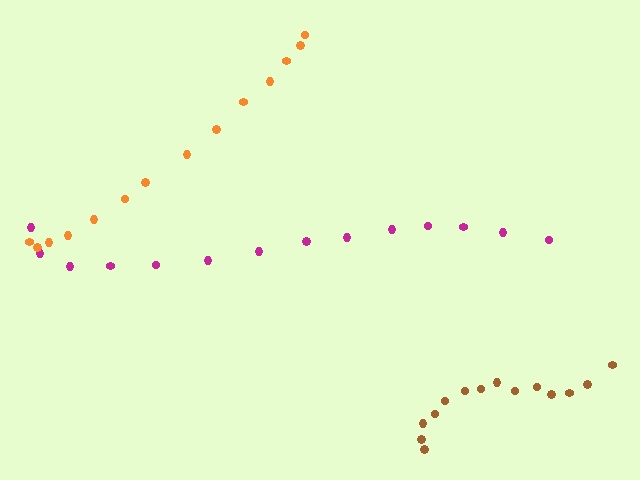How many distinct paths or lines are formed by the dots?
There are 3 distinct paths.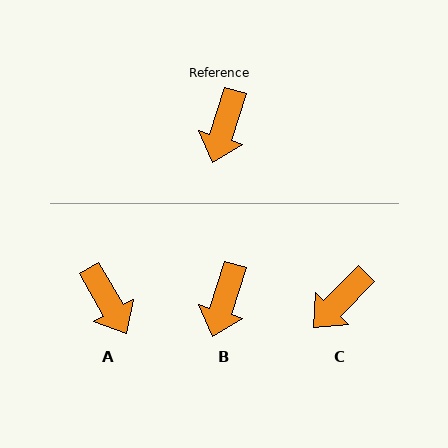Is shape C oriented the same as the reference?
No, it is off by about 27 degrees.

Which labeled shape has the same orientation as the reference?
B.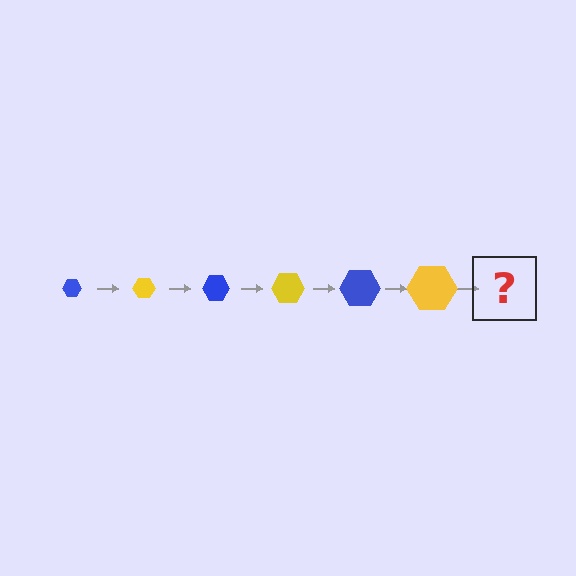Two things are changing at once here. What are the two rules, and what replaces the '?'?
The two rules are that the hexagon grows larger each step and the color cycles through blue and yellow. The '?' should be a blue hexagon, larger than the previous one.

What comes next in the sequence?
The next element should be a blue hexagon, larger than the previous one.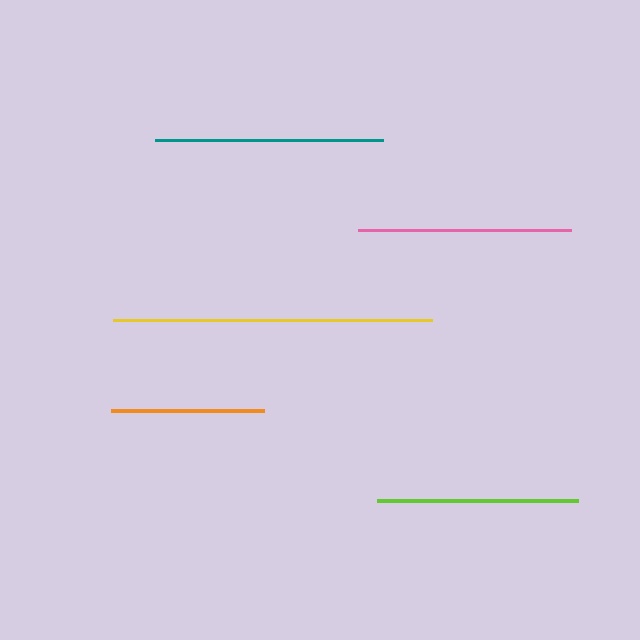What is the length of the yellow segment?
The yellow segment is approximately 319 pixels long.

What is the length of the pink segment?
The pink segment is approximately 213 pixels long.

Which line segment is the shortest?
The orange line is the shortest at approximately 153 pixels.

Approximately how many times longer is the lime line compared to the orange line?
The lime line is approximately 1.3 times the length of the orange line.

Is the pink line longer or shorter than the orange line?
The pink line is longer than the orange line.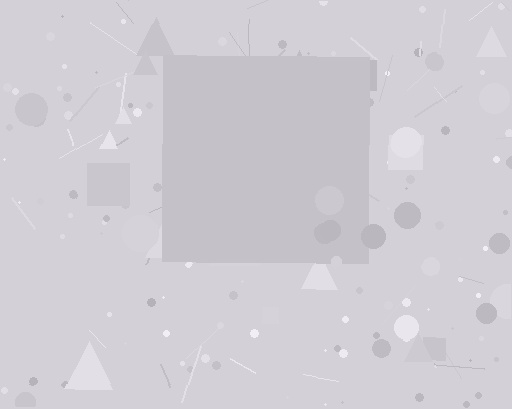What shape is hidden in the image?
A square is hidden in the image.